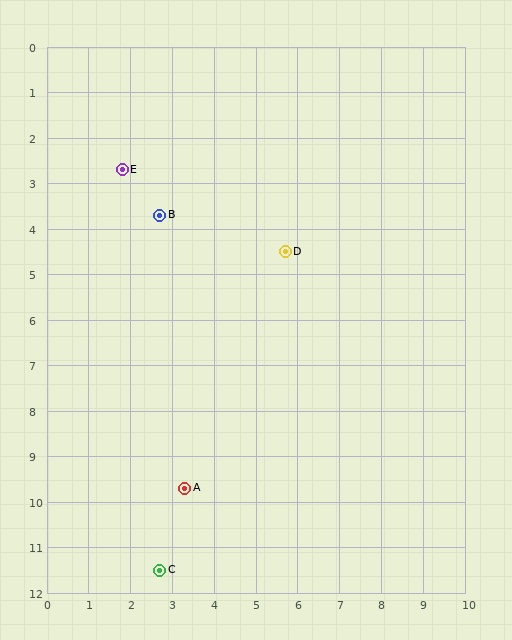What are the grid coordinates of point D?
Point D is at approximately (5.7, 4.5).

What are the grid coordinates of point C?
Point C is at approximately (2.7, 11.5).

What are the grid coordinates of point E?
Point E is at approximately (1.8, 2.7).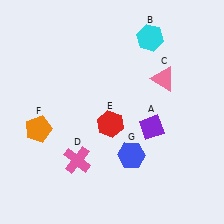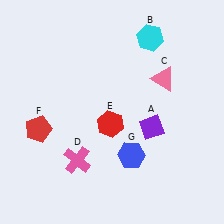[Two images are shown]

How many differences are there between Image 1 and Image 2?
There is 1 difference between the two images.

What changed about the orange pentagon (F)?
In Image 1, F is orange. In Image 2, it changed to red.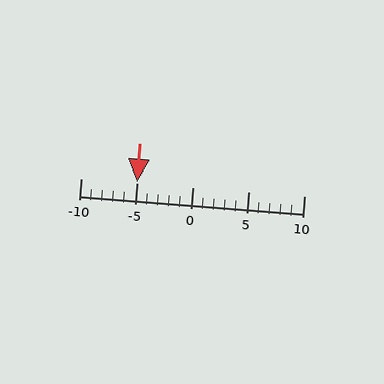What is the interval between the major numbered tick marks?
The major tick marks are spaced 5 units apart.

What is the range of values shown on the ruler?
The ruler shows values from -10 to 10.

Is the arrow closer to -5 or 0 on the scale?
The arrow is closer to -5.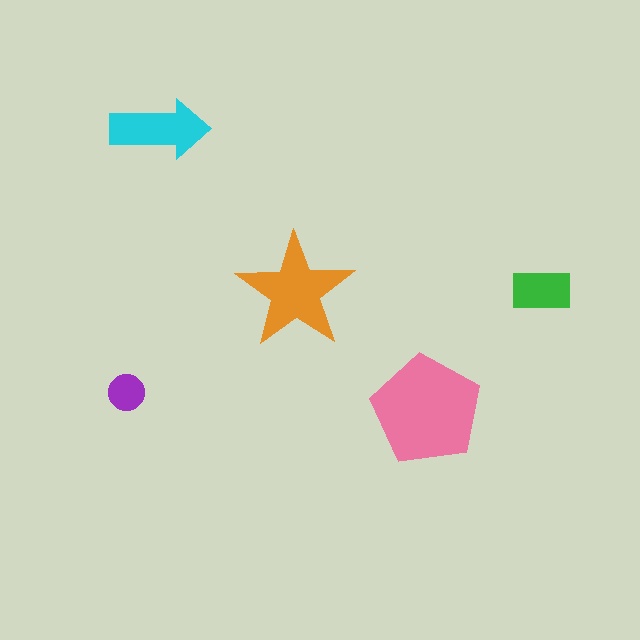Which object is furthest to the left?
The purple circle is leftmost.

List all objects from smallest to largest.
The purple circle, the green rectangle, the cyan arrow, the orange star, the pink pentagon.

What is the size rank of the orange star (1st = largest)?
2nd.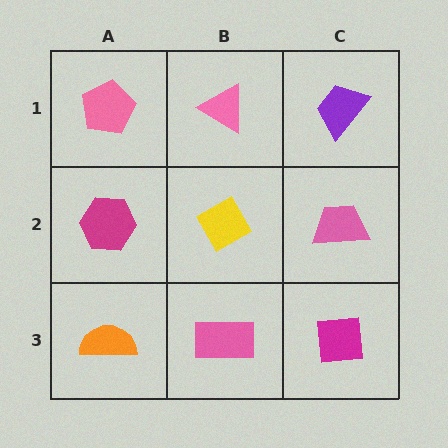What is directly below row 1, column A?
A magenta hexagon.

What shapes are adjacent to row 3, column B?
A yellow diamond (row 2, column B), an orange semicircle (row 3, column A), a magenta square (row 3, column C).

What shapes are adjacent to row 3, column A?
A magenta hexagon (row 2, column A), a pink rectangle (row 3, column B).